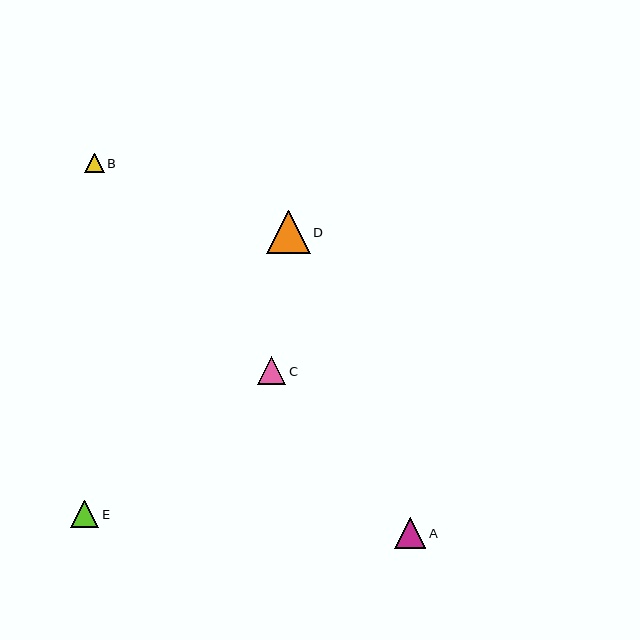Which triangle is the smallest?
Triangle B is the smallest with a size of approximately 19 pixels.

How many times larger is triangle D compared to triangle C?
Triangle D is approximately 1.5 times the size of triangle C.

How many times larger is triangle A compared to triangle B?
Triangle A is approximately 1.6 times the size of triangle B.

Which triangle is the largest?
Triangle D is the largest with a size of approximately 44 pixels.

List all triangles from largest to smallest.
From largest to smallest: D, A, C, E, B.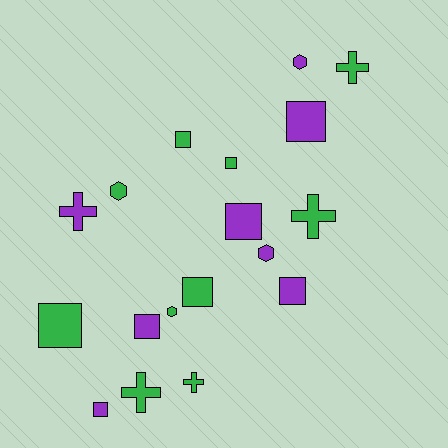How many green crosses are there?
There are 4 green crosses.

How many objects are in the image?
There are 18 objects.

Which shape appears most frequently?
Square, with 9 objects.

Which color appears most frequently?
Green, with 10 objects.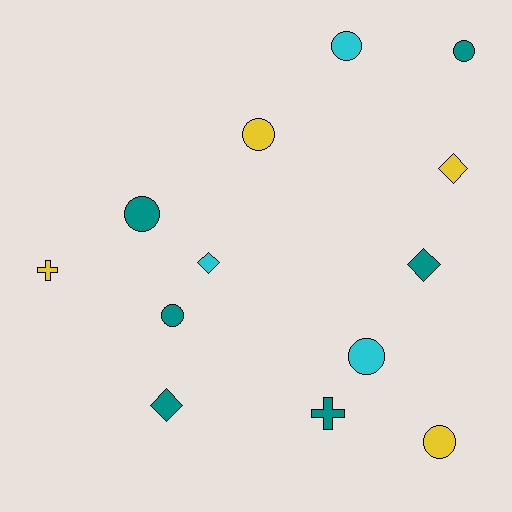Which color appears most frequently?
Teal, with 6 objects.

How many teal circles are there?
There are 3 teal circles.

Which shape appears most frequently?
Circle, with 7 objects.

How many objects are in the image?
There are 13 objects.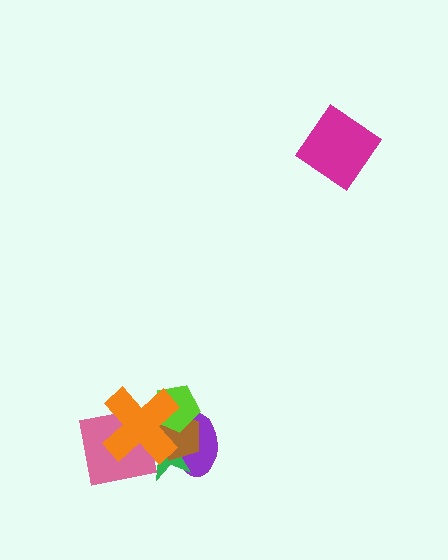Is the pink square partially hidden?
Yes, it is partially covered by another shape.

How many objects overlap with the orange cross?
5 objects overlap with the orange cross.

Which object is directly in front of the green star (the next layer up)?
The brown pentagon is directly in front of the green star.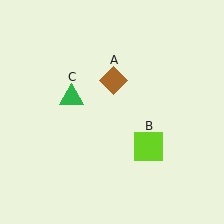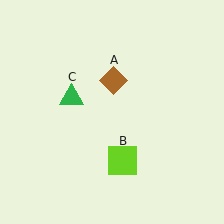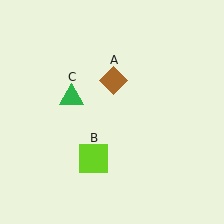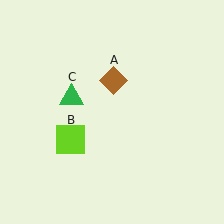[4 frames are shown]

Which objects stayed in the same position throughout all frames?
Brown diamond (object A) and green triangle (object C) remained stationary.